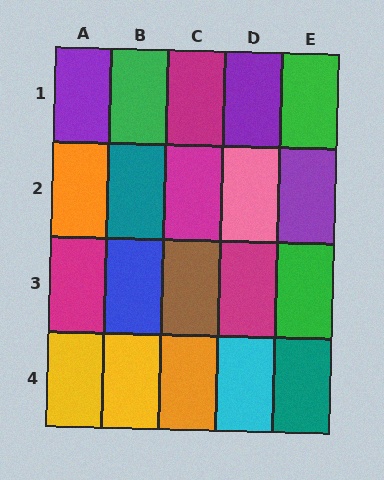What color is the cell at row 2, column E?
Purple.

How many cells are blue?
1 cell is blue.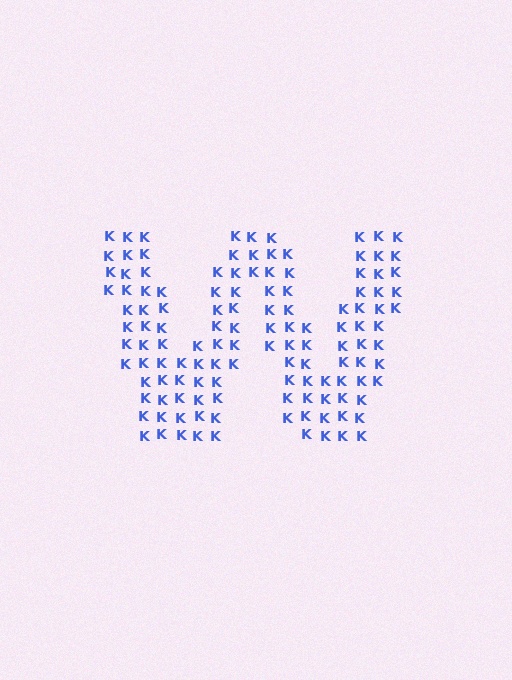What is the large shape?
The large shape is the letter W.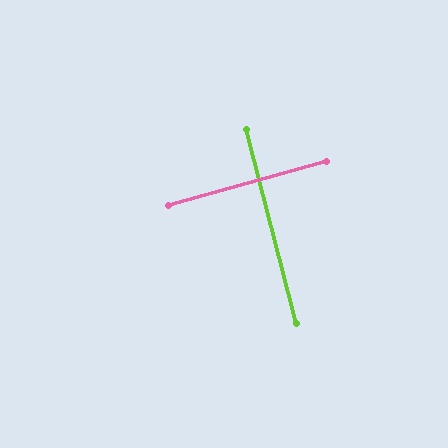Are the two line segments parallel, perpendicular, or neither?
Perpendicular — they meet at approximately 89°.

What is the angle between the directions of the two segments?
Approximately 89 degrees.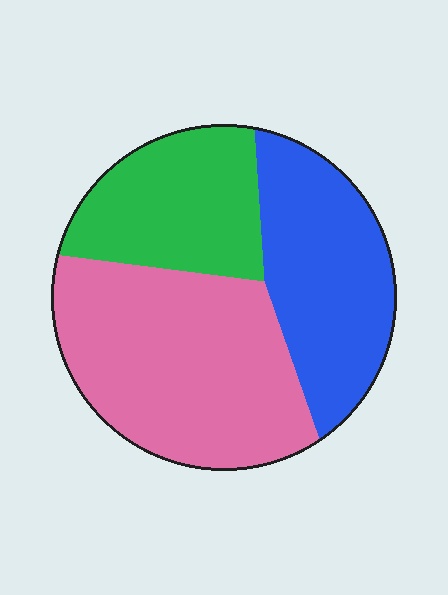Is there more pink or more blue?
Pink.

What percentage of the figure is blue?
Blue covers around 30% of the figure.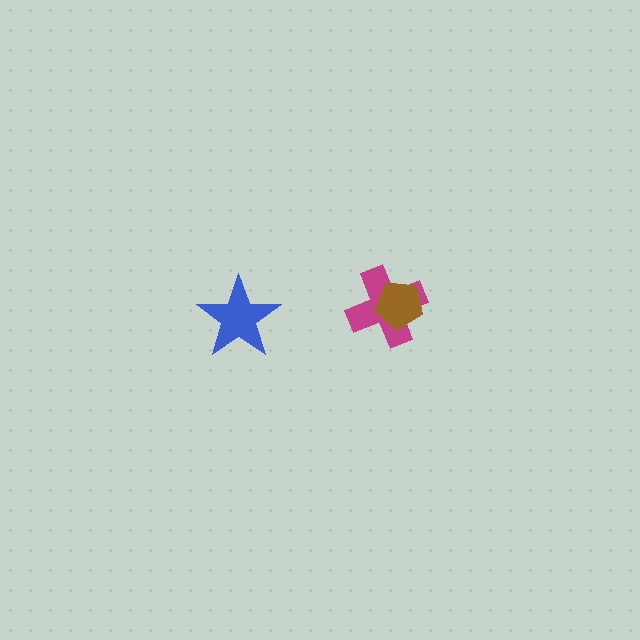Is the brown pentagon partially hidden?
No, no other shape covers it.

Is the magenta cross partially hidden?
Yes, it is partially covered by another shape.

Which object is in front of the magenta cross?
The brown pentagon is in front of the magenta cross.